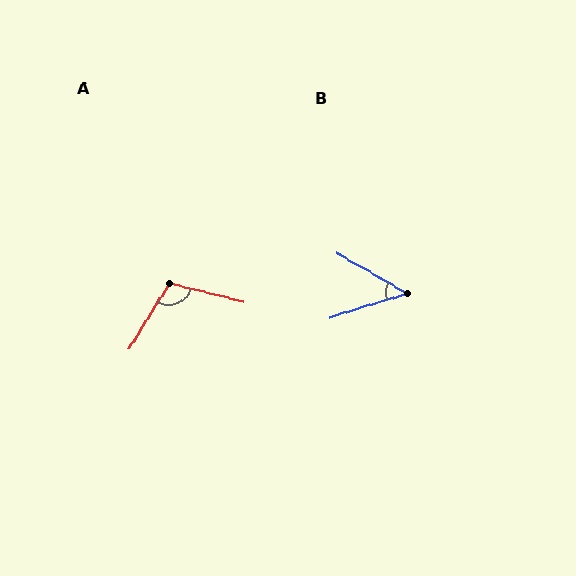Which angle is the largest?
A, at approximately 108 degrees.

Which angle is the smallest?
B, at approximately 47 degrees.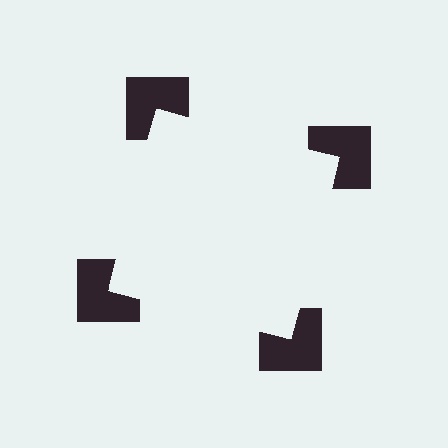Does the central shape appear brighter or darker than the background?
It typically appears slightly brighter than the background, even though no actual brightness change is drawn.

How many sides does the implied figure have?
4 sides.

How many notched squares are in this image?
There are 4 — one at each vertex of the illusory square.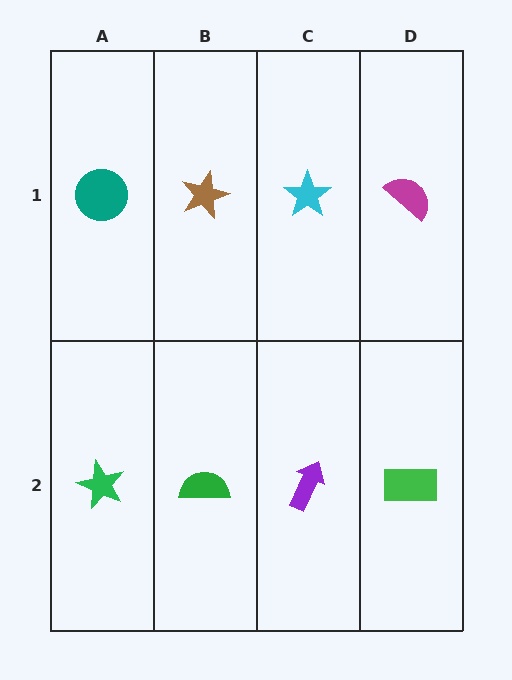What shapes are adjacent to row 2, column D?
A magenta semicircle (row 1, column D), a purple arrow (row 2, column C).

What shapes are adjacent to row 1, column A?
A green star (row 2, column A), a brown star (row 1, column B).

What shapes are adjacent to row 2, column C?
A cyan star (row 1, column C), a green semicircle (row 2, column B), a green rectangle (row 2, column D).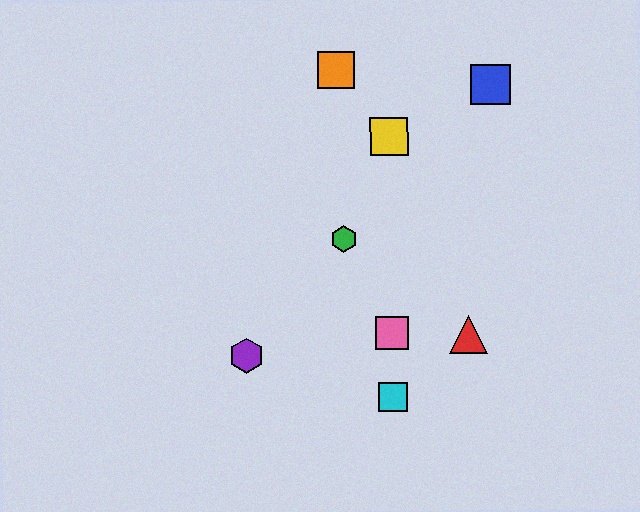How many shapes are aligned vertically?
3 shapes (the yellow square, the cyan square, the pink square) are aligned vertically.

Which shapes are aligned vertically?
The yellow square, the cyan square, the pink square are aligned vertically.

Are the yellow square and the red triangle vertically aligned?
No, the yellow square is at x≈390 and the red triangle is at x≈469.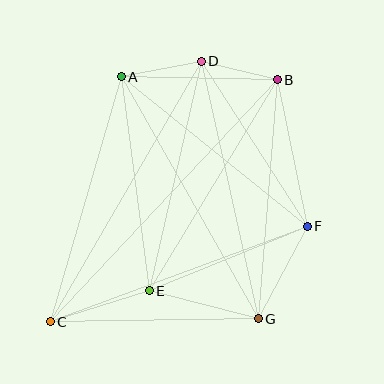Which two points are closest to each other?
Points B and D are closest to each other.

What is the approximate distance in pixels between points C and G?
The distance between C and G is approximately 208 pixels.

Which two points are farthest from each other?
Points B and C are farthest from each other.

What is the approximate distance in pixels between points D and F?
The distance between D and F is approximately 196 pixels.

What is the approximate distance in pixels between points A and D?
The distance between A and D is approximately 81 pixels.